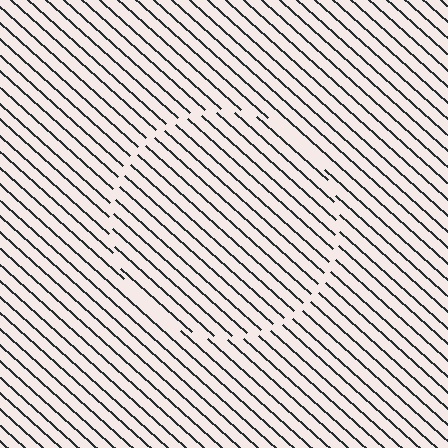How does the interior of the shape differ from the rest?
The interior of the shape contains the same grating, shifted by half a period — the contour is defined by the phase discontinuity where line-ends from the inner and outer gratings abut.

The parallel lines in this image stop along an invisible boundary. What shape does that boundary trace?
An illusory circle. The interior of the shape contains the same grating, shifted by half a period — the contour is defined by the phase discontinuity where line-ends from the inner and outer gratings abut.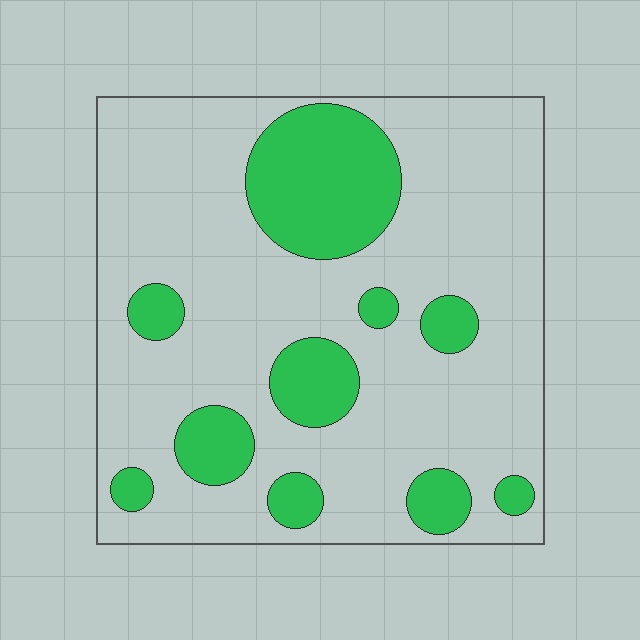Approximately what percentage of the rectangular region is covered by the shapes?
Approximately 25%.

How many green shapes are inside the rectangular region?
10.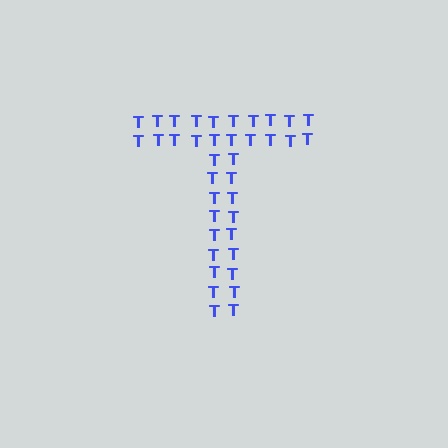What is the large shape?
The large shape is the letter T.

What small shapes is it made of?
It is made of small letter T's.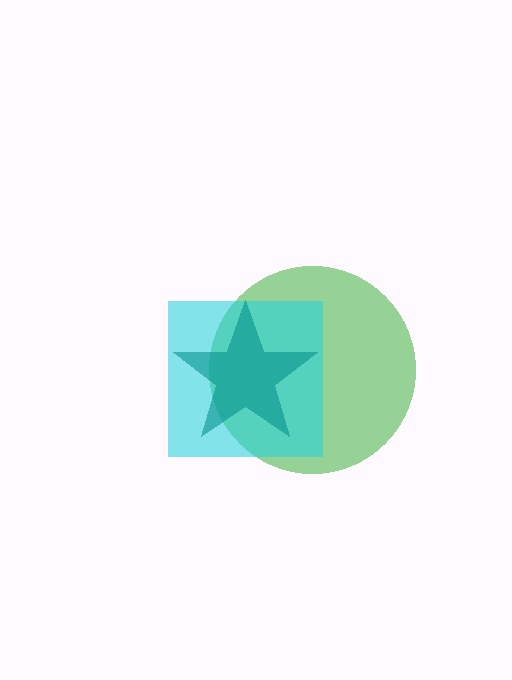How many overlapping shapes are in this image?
There are 3 overlapping shapes in the image.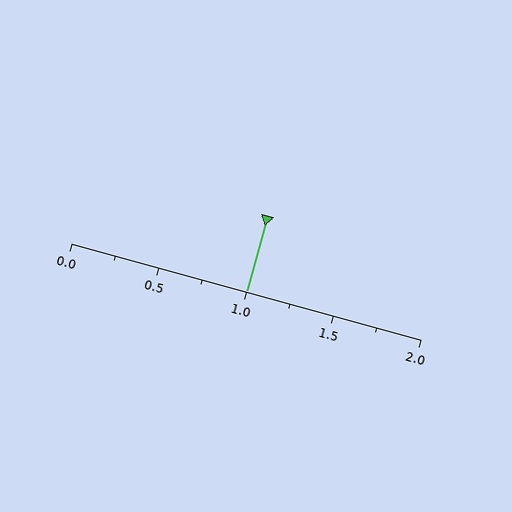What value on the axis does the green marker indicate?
The marker indicates approximately 1.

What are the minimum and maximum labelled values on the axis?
The axis runs from 0.0 to 2.0.